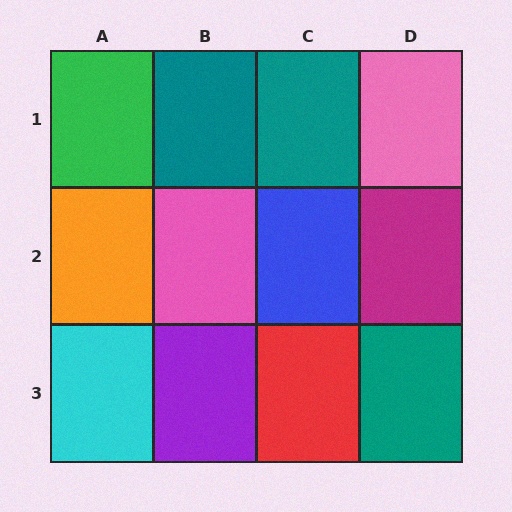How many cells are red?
1 cell is red.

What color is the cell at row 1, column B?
Teal.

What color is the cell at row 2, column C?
Blue.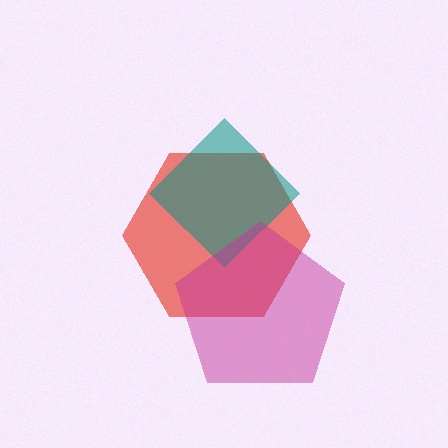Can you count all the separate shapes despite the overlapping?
Yes, there are 3 separate shapes.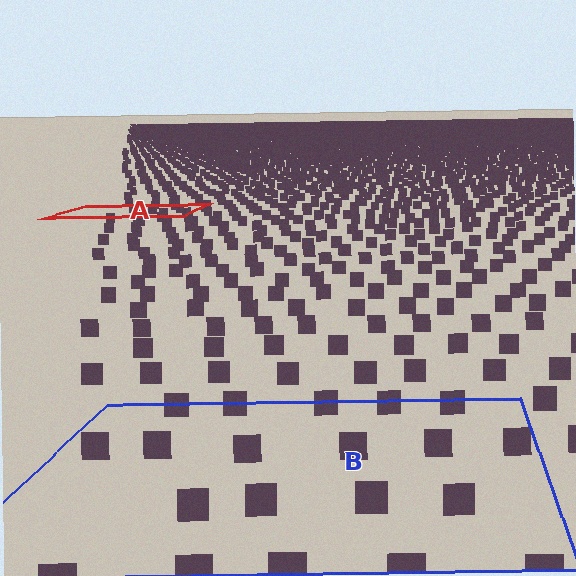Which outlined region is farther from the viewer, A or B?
Region A is farther from the viewer — the texture elements inside it appear smaller and more densely packed.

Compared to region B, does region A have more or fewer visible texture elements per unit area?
Region A has more texture elements per unit area — they are packed more densely because it is farther away.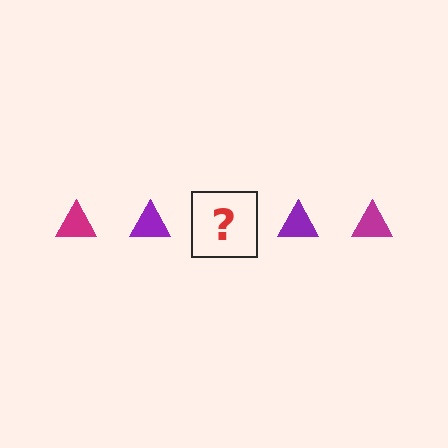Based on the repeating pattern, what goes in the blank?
The blank should be a magenta triangle.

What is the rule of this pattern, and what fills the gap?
The rule is that the pattern cycles through magenta, purple triangles. The gap should be filled with a magenta triangle.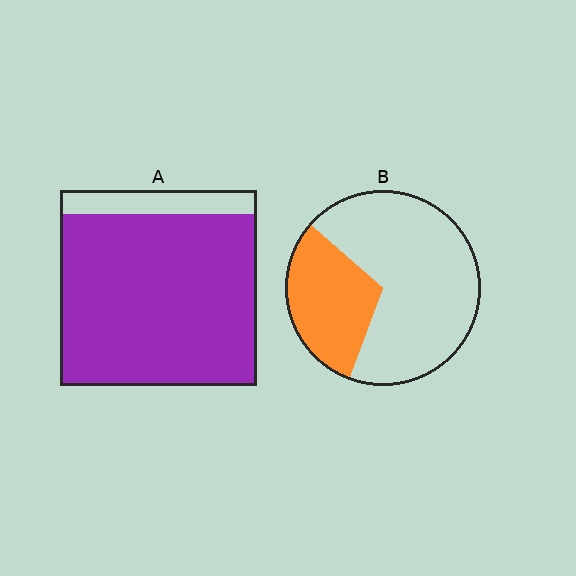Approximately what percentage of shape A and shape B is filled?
A is approximately 90% and B is approximately 30%.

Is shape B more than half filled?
No.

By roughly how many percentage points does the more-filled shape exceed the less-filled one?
By roughly 55 percentage points (A over B).